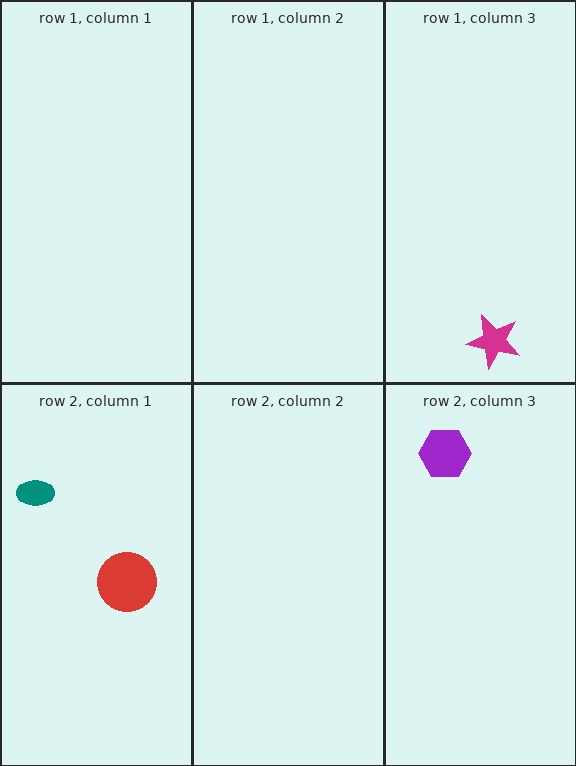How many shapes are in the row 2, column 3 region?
1.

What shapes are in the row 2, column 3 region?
The purple hexagon.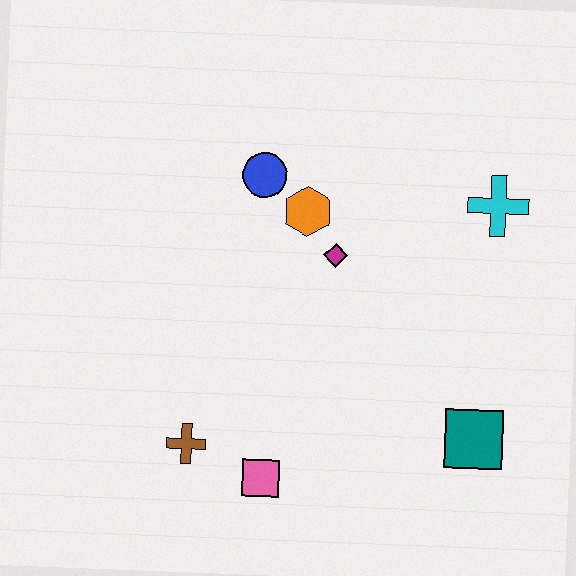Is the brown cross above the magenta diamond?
No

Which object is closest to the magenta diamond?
The orange hexagon is closest to the magenta diamond.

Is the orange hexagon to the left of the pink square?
No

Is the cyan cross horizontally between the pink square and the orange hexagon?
No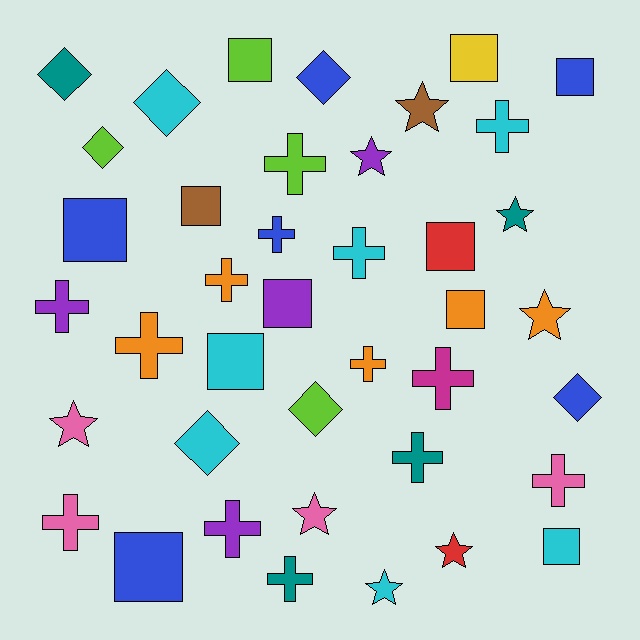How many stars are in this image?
There are 8 stars.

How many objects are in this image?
There are 40 objects.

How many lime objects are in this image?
There are 4 lime objects.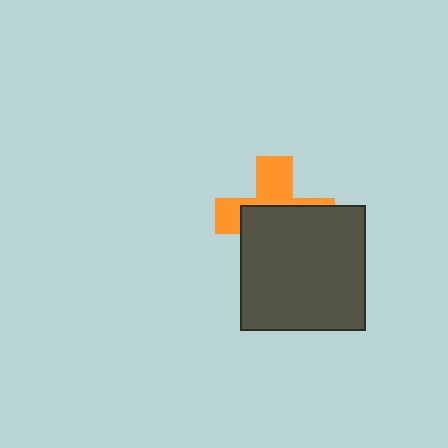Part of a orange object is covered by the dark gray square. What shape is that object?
It is a cross.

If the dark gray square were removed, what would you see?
You would see the complete orange cross.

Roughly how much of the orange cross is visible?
A small part of it is visible (roughly 43%).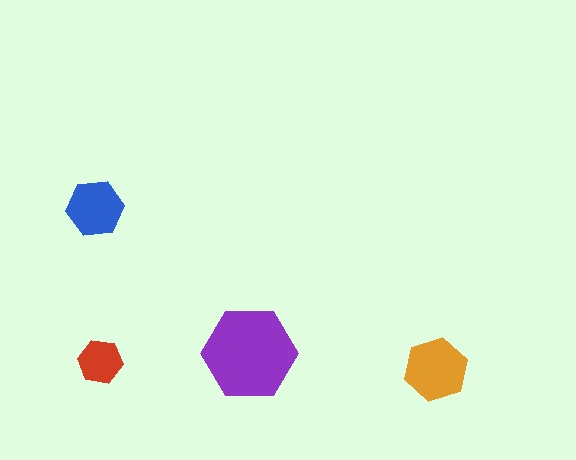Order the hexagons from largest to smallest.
the purple one, the orange one, the blue one, the red one.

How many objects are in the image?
There are 4 objects in the image.